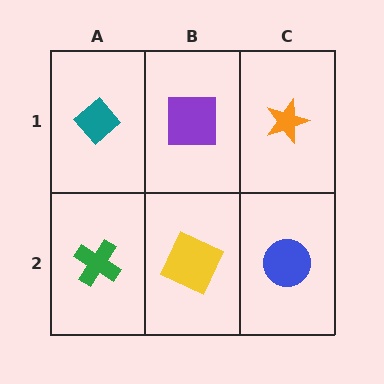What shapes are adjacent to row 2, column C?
An orange star (row 1, column C), a yellow square (row 2, column B).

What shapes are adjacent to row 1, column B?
A yellow square (row 2, column B), a teal diamond (row 1, column A), an orange star (row 1, column C).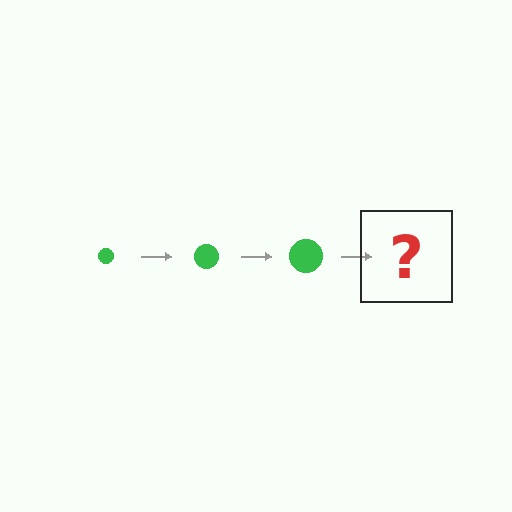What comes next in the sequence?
The next element should be a green circle, larger than the previous one.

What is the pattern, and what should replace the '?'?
The pattern is that the circle gets progressively larger each step. The '?' should be a green circle, larger than the previous one.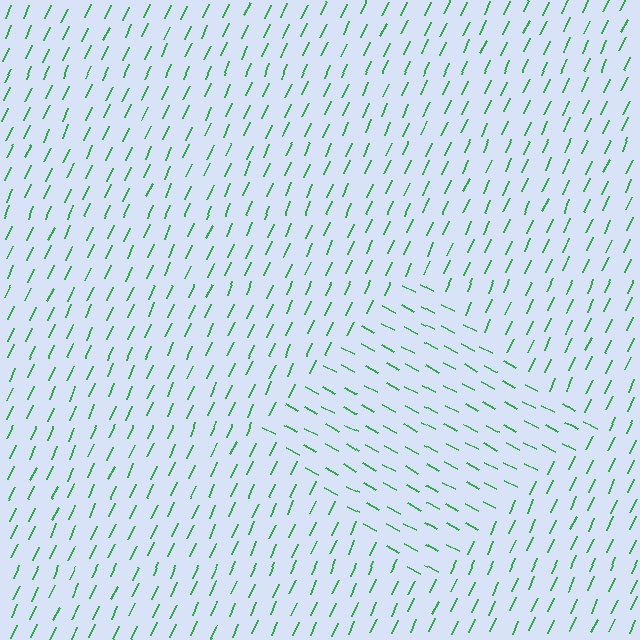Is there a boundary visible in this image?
Yes, there is a texture boundary formed by a change in line orientation.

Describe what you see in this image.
The image is filled with small green line segments. A diamond region in the image has lines oriented differently from the surrounding lines, creating a visible texture boundary.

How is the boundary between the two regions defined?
The boundary is defined purely by a change in line orientation (approximately 86 degrees difference). All lines are the same color and thickness.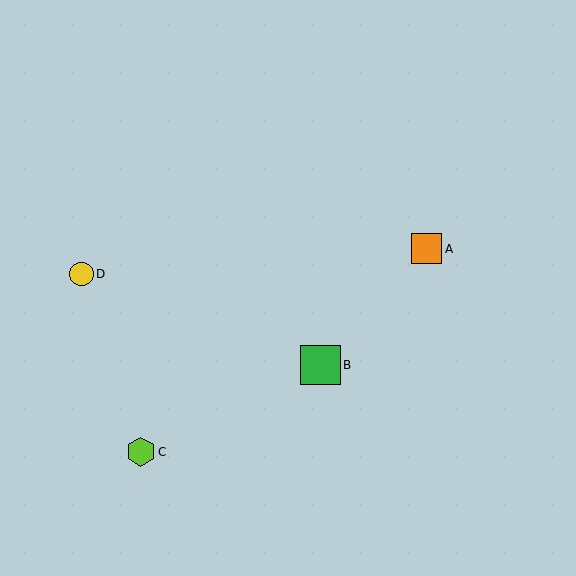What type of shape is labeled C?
Shape C is a lime hexagon.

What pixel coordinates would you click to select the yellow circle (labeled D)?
Click at (82, 274) to select the yellow circle D.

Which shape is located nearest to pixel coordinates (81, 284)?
The yellow circle (labeled D) at (82, 274) is nearest to that location.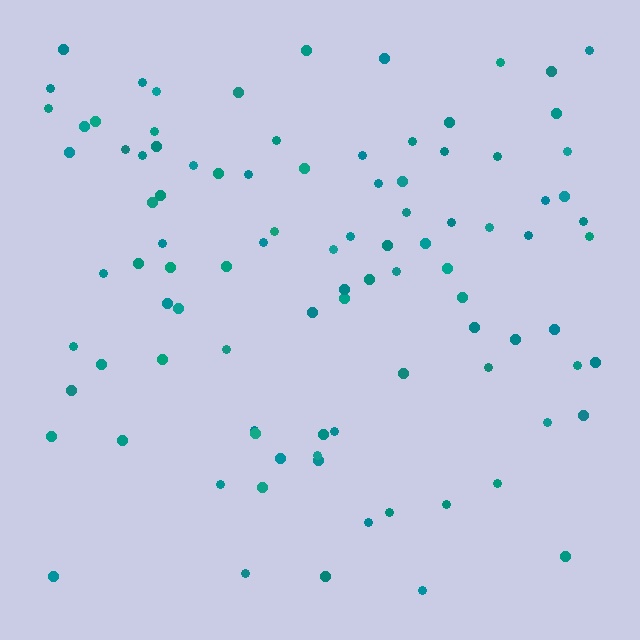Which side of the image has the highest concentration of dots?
The top.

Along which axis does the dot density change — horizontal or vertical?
Vertical.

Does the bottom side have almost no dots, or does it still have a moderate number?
Still a moderate number, just noticeably fewer than the top.